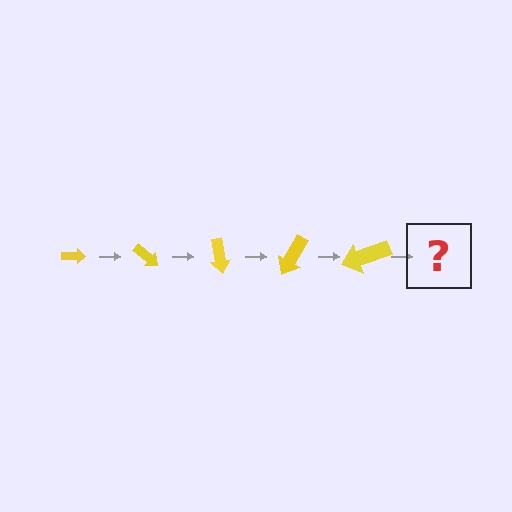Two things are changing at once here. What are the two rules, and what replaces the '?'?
The two rules are that the arrow grows larger each step and it rotates 40 degrees each step. The '?' should be an arrow, larger than the previous one and rotated 200 degrees from the start.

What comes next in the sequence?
The next element should be an arrow, larger than the previous one and rotated 200 degrees from the start.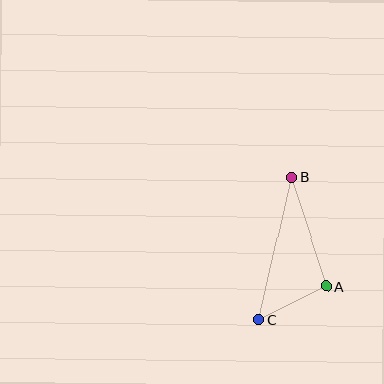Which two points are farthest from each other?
Points B and C are farthest from each other.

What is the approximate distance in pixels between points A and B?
The distance between A and B is approximately 114 pixels.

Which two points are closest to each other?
Points A and C are closest to each other.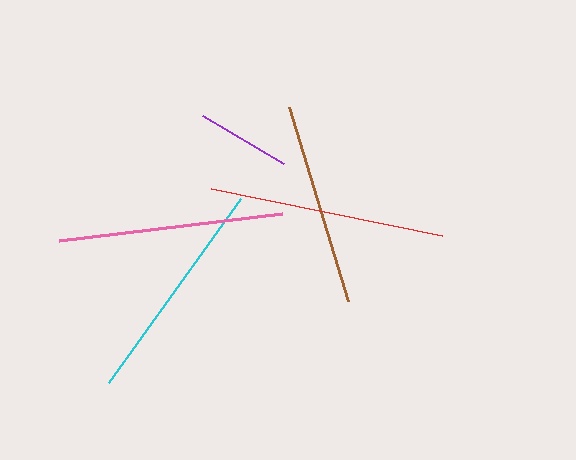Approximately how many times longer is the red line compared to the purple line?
The red line is approximately 2.5 times the length of the purple line.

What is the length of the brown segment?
The brown segment is approximately 202 pixels long.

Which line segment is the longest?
The red line is the longest at approximately 236 pixels.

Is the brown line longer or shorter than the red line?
The red line is longer than the brown line.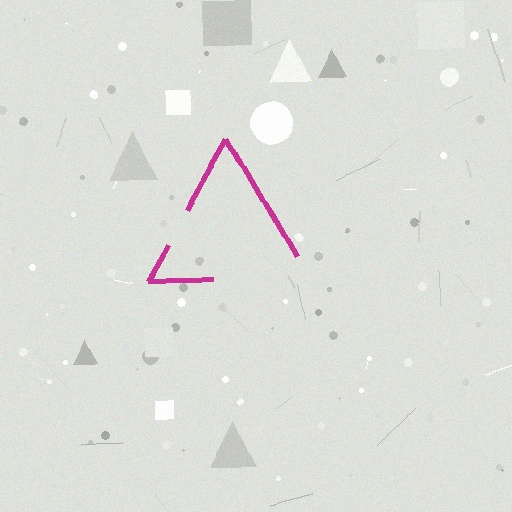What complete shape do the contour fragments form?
The contour fragments form a triangle.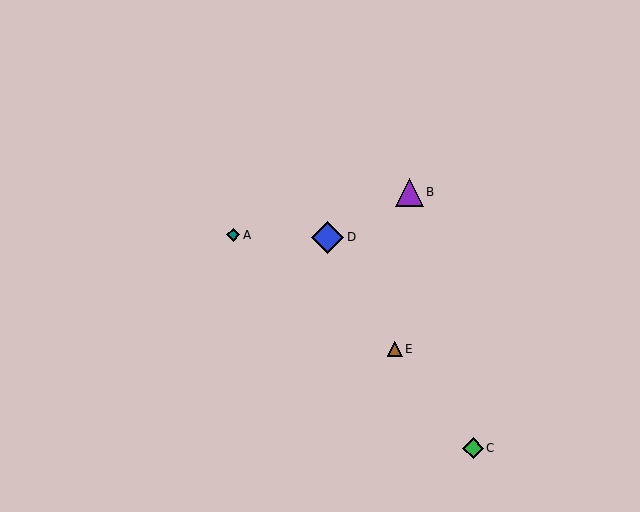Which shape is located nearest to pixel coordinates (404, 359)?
The brown triangle (labeled E) at (395, 349) is nearest to that location.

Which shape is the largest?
The blue diamond (labeled D) is the largest.